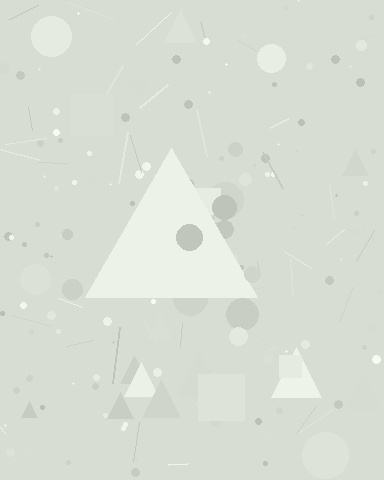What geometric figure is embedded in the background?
A triangle is embedded in the background.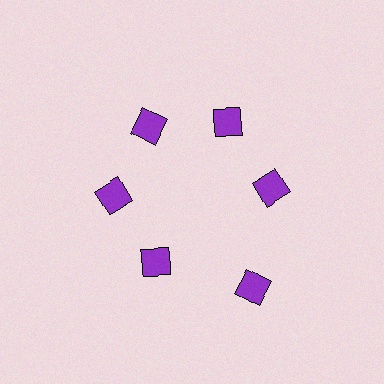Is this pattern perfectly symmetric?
No. The 6 purple diamonds are arranged in a ring, but one element near the 5 o'clock position is pushed outward from the center, breaking the 6-fold rotational symmetry.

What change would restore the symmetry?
The symmetry would be restored by moving it inward, back onto the ring so that all 6 diamonds sit at equal angles and equal distance from the center.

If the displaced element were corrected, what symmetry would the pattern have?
It would have 6-fold rotational symmetry — the pattern would map onto itself every 60 degrees.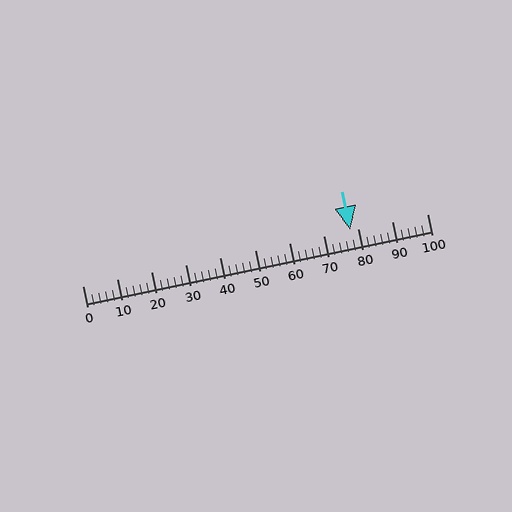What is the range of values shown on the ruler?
The ruler shows values from 0 to 100.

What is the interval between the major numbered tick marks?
The major tick marks are spaced 10 units apart.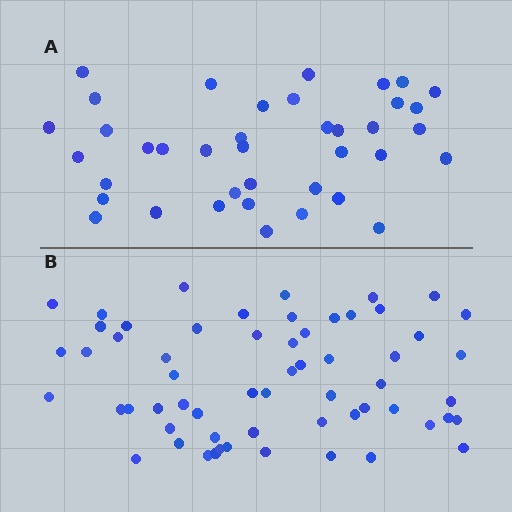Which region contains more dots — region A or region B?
Region B (the bottom region) has more dots.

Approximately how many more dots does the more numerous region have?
Region B has approximately 20 more dots than region A.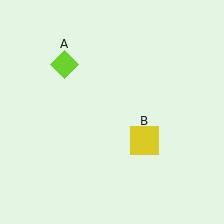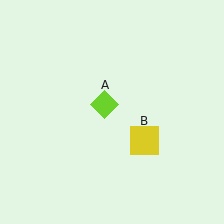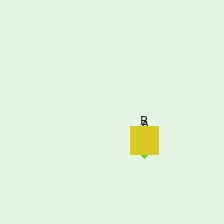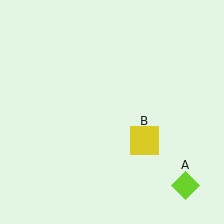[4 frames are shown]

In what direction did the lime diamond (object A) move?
The lime diamond (object A) moved down and to the right.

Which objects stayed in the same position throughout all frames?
Yellow square (object B) remained stationary.